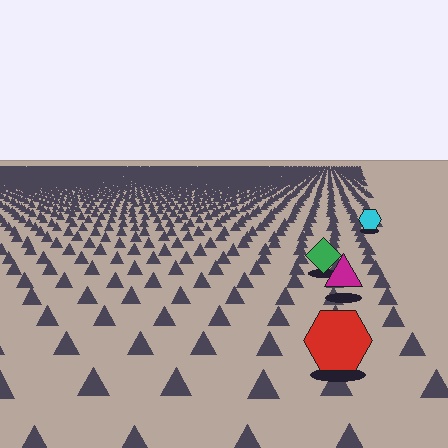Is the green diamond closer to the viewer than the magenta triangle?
No. The magenta triangle is closer — you can tell from the texture gradient: the ground texture is coarser near it.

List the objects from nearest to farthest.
From nearest to farthest: the red hexagon, the magenta triangle, the green diamond, the cyan hexagon.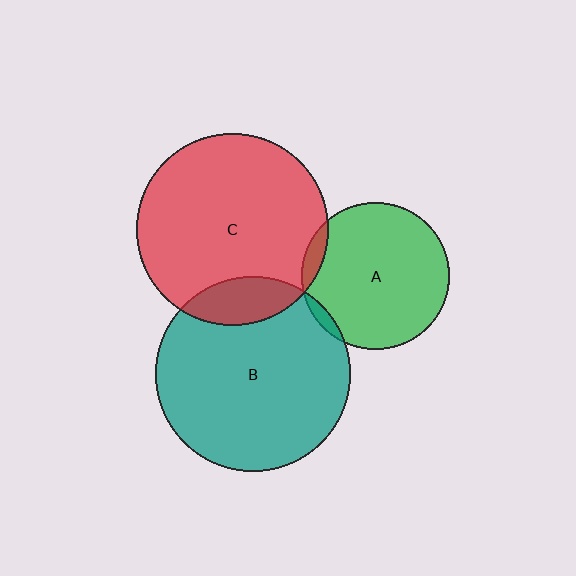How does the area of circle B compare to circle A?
Approximately 1.7 times.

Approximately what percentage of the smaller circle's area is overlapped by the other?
Approximately 5%.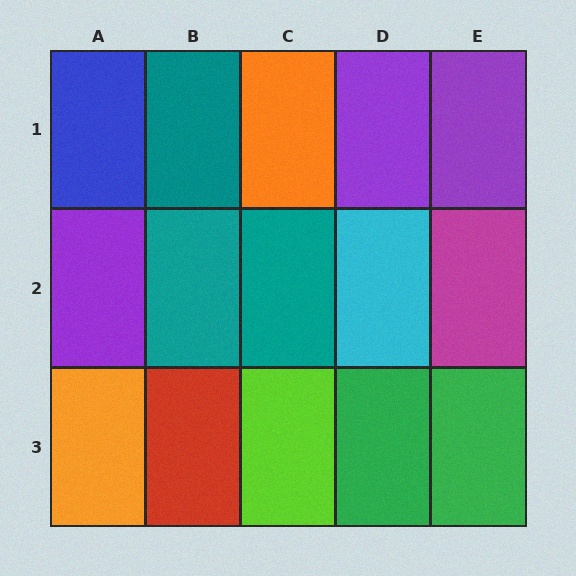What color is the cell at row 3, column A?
Orange.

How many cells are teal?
3 cells are teal.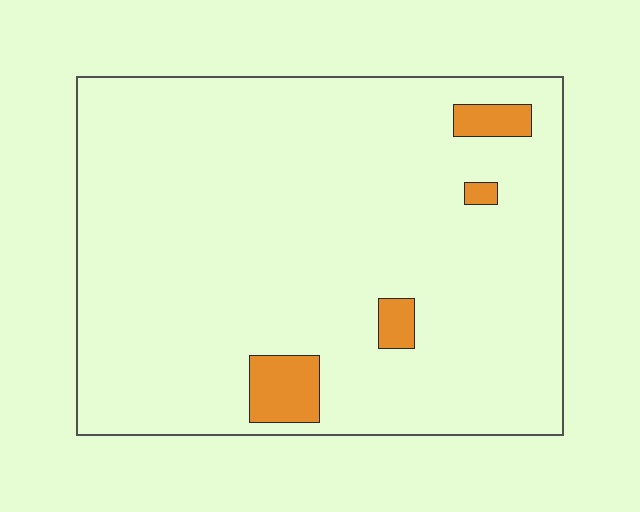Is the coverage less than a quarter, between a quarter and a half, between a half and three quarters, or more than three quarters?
Less than a quarter.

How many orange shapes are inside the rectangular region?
4.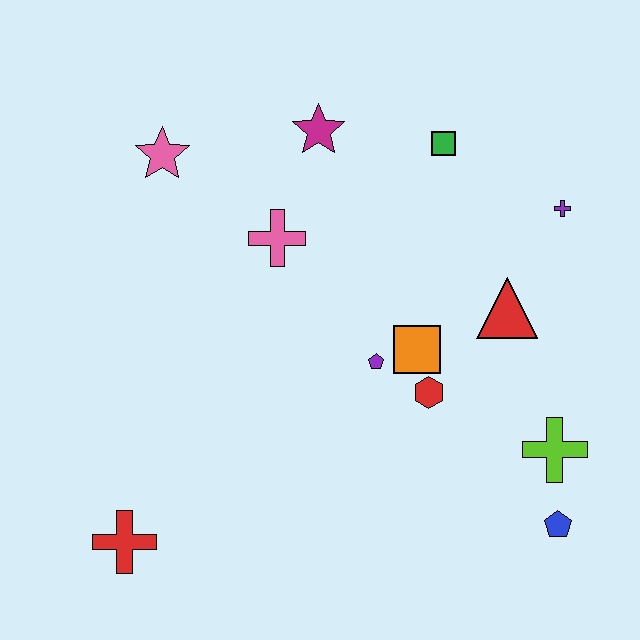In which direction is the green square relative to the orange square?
The green square is above the orange square.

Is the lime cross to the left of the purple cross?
Yes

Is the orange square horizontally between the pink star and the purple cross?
Yes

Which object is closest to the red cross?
The purple pentagon is closest to the red cross.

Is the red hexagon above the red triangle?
No